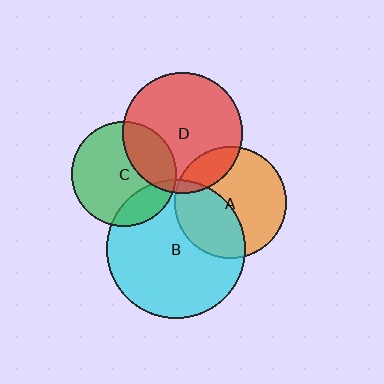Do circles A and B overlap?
Yes.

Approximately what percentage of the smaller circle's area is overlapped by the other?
Approximately 40%.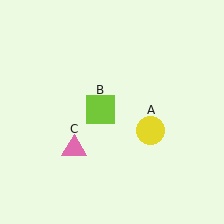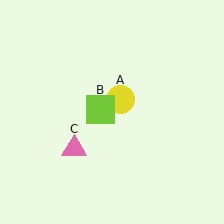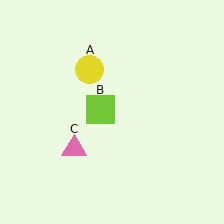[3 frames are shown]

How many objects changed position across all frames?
1 object changed position: yellow circle (object A).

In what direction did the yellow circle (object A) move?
The yellow circle (object A) moved up and to the left.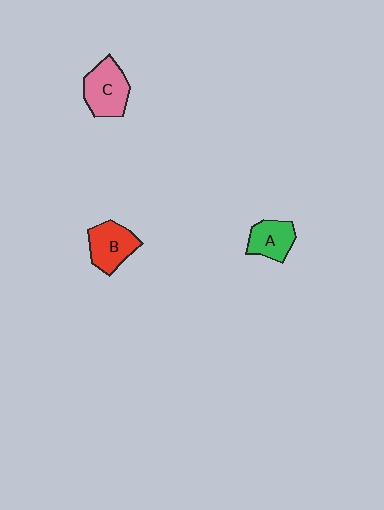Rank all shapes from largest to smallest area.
From largest to smallest: C (pink), B (red), A (green).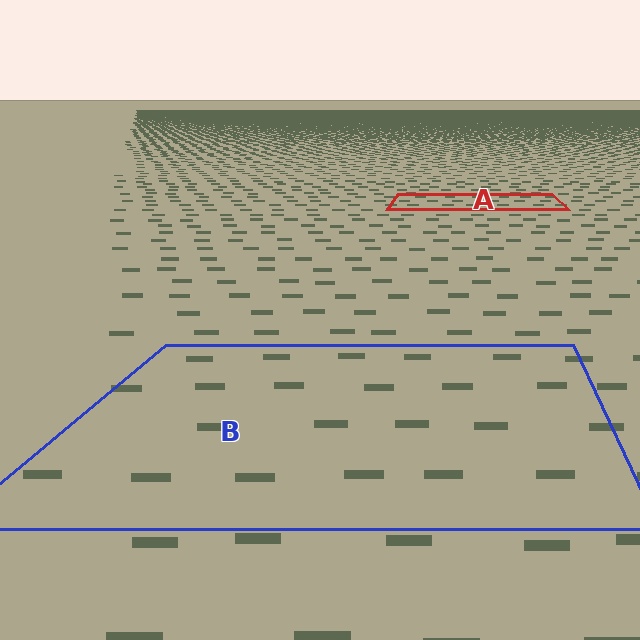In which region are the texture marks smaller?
The texture marks are smaller in region A, because it is farther away.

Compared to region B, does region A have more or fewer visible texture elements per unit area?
Region A has more texture elements per unit area — they are packed more densely because it is farther away.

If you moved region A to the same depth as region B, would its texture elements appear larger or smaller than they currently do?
They would appear larger. At a closer depth, the same texture elements are projected at a bigger on-screen size.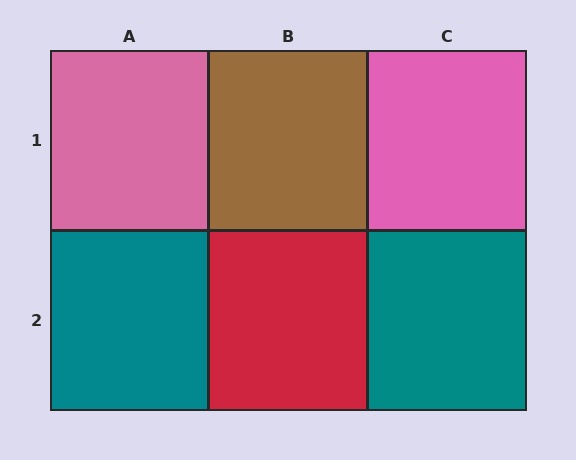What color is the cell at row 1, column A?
Pink.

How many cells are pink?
2 cells are pink.